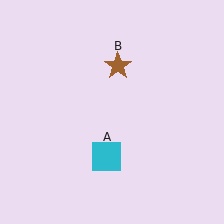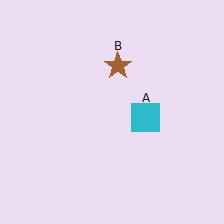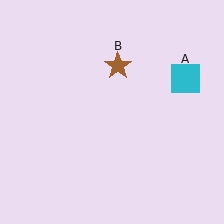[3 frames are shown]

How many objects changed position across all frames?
1 object changed position: cyan square (object A).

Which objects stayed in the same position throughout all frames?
Brown star (object B) remained stationary.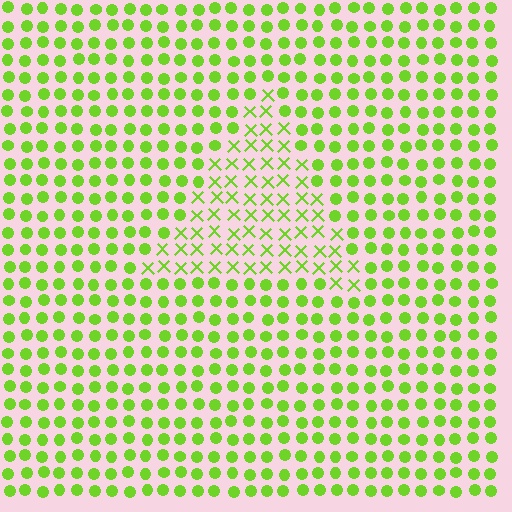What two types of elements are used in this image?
The image uses X marks inside the triangle region and circles outside it.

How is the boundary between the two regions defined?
The boundary is defined by a change in element shape: X marks inside vs. circles outside. All elements share the same color and spacing.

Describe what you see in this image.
The image is filled with small lime elements arranged in a uniform grid. A triangle-shaped region contains X marks, while the surrounding area contains circles. The boundary is defined purely by the change in element shape.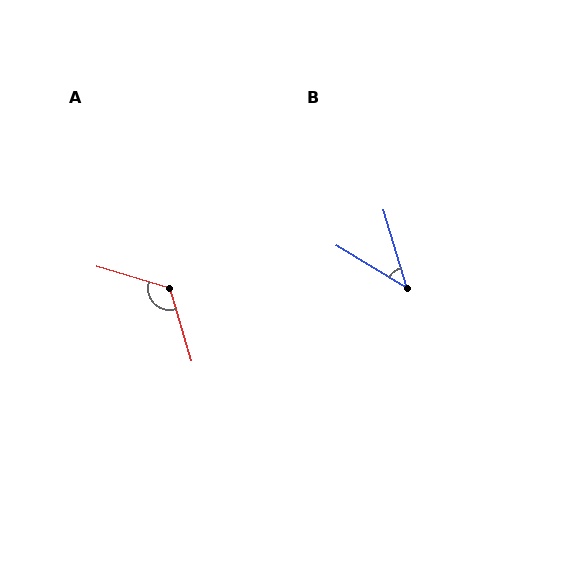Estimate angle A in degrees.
Approximately 123 degrees.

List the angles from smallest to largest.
B (42°), A (123°).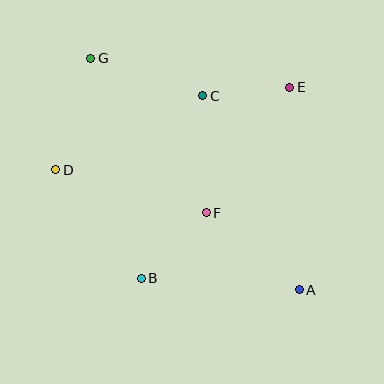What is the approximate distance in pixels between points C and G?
The distance between C and G is approximately 118 pixels.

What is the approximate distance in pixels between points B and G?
The distance between B and G is approximately 226 pixels.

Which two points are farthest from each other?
Points A and G are farthest from each other.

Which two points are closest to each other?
Points C and E are closest to each other.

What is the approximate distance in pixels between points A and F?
The distance between A and F is approximately 121 pixels.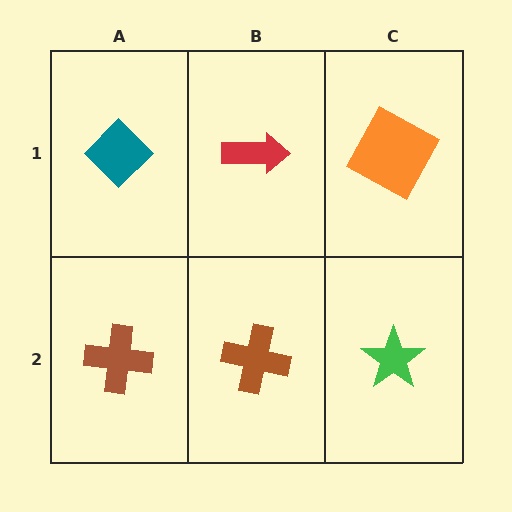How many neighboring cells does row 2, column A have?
2.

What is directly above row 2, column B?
A red arrow.